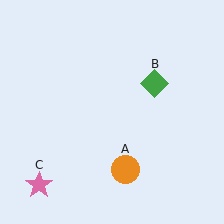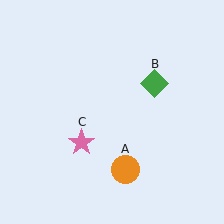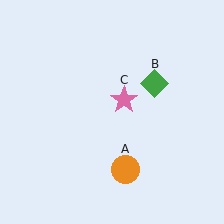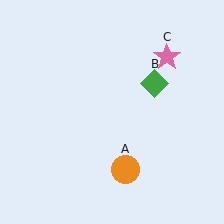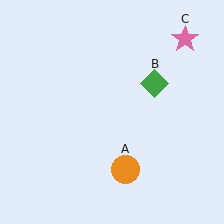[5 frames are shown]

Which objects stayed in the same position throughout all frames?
Orange circle (object A) and green diamond (object B) remained stationary.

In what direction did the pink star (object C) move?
The pink star (object C) moved up and to the right.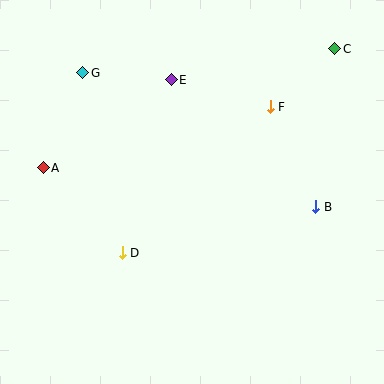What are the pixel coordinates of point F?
Point F is at (270, 107).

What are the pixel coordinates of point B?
Point B is at (316, 207).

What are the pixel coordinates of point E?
Point E is at (171, 80).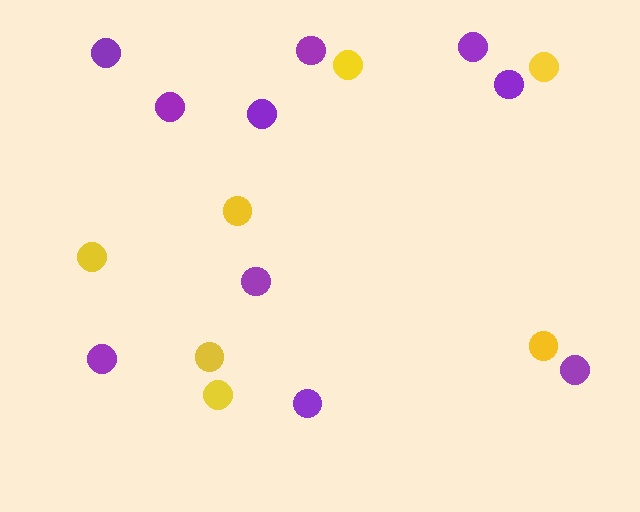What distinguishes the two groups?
There are 2 groups: one group of purple circles (10) and one group of yellow circles (7).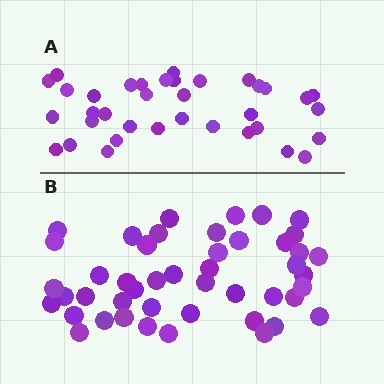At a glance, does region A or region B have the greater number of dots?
Region B (the bottom region) has more dots.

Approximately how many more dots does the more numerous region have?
Region B has roughly 10 or so more dots than region A.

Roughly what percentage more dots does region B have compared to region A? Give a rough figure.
About 30% more.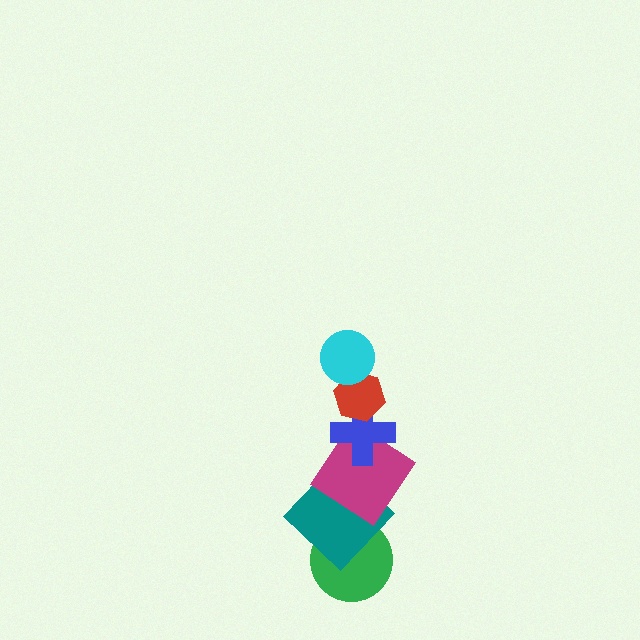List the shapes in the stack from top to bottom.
From top to bottom: the cyan circle, the red hexagon, the blue cross, the magenta diamond, the teal diamond, the green circle.